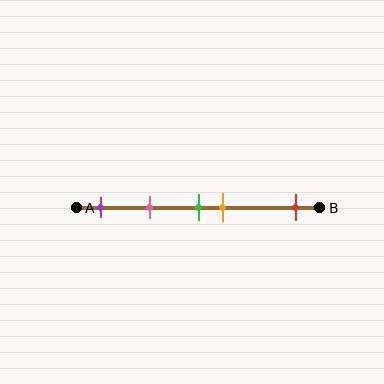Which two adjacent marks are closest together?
The green and orange marks are the closest adjacent pair.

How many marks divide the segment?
There are 5 marks dividing the segment.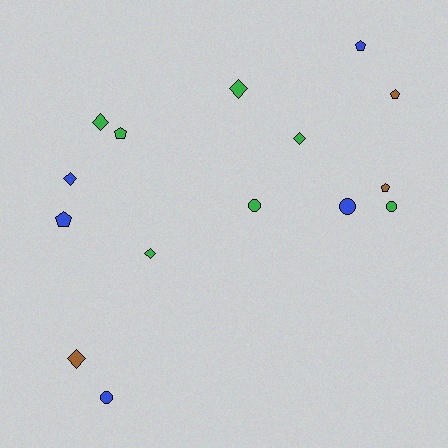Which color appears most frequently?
Green, with 7 objects.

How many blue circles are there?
There are 2 blue circles.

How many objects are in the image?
There are 15 objects.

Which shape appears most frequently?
Diamond, with 6 objects.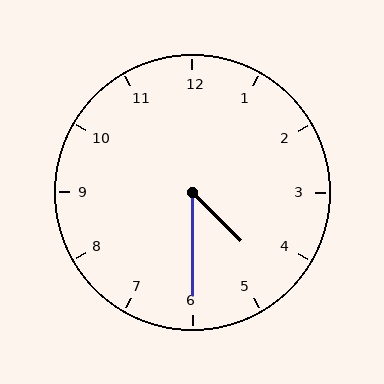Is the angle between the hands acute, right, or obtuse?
It is acute.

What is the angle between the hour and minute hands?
Approximately 45 degrees.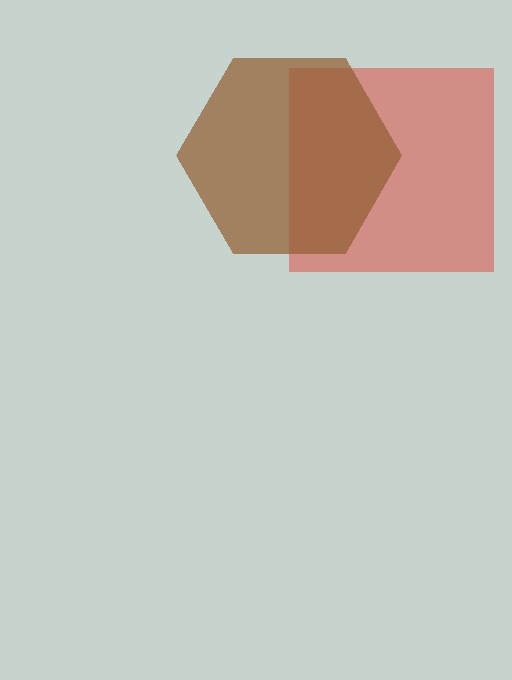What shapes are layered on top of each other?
The layered shapes are: a red square, a brown hexagon.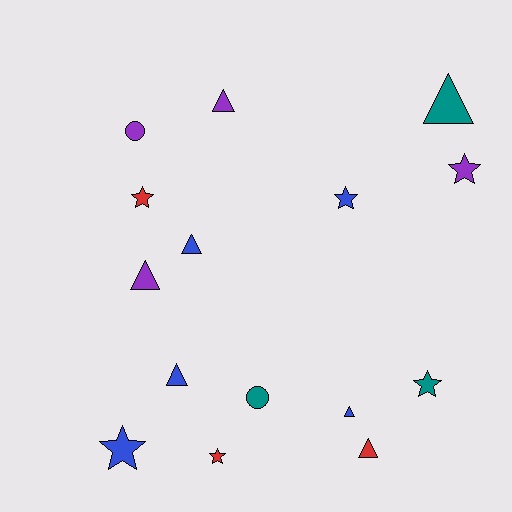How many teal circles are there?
There is 1 teal circle.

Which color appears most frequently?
Blue, with 5 objects.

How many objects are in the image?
There are 15 objects.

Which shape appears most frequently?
Triangle, with 7 objects.